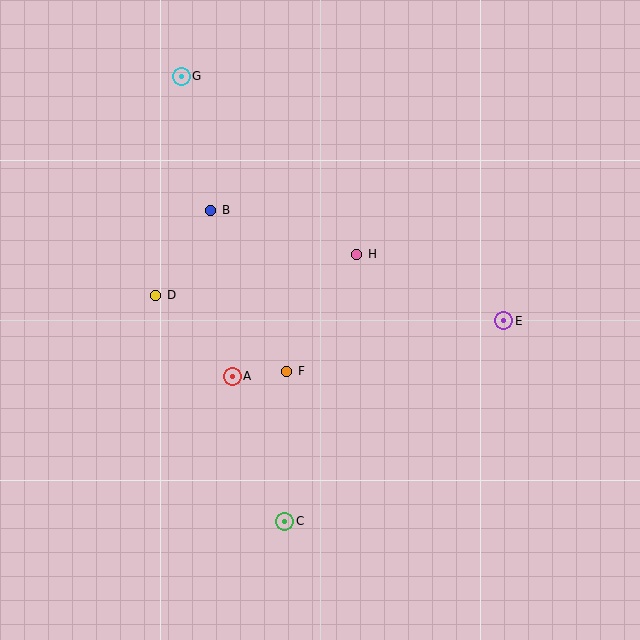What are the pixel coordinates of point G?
Point G is at (181, 76).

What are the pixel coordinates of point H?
Point H is at (357, 254).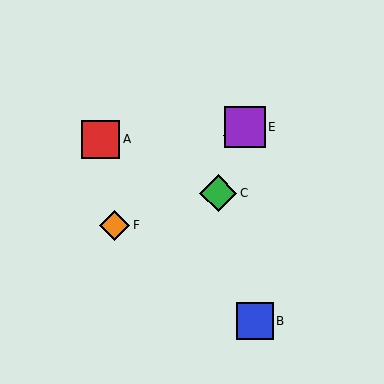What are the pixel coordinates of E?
Object E is at (245, 127).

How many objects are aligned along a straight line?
3 objects (D, E, F) are aligned along a straight line.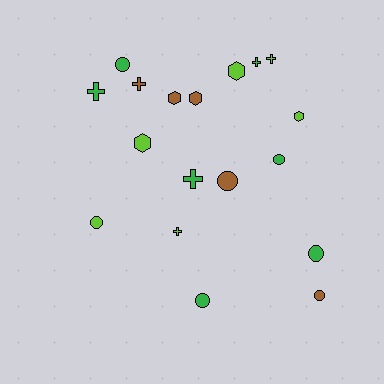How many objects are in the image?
There are 18 objects.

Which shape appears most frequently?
Circle, with 7 objects.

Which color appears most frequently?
Green, with 7 objects.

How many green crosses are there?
There are 3 green crosses.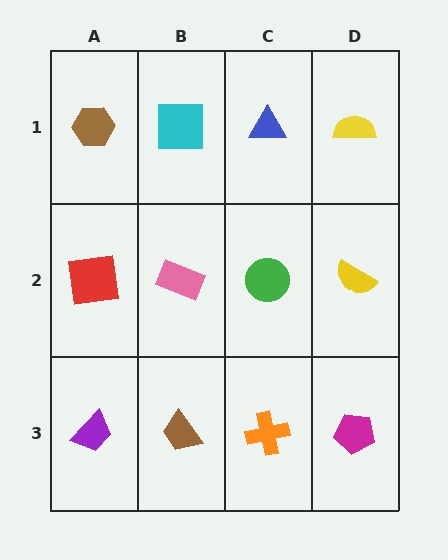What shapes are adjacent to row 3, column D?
A yellow semicircle (row 2, column D), an orange cross (row 3, column C).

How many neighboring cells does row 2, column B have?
4.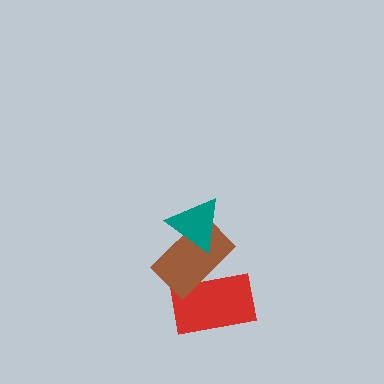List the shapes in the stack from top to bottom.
From top to bottom: the teal triangle, the brown rectangle, the red rectangle.